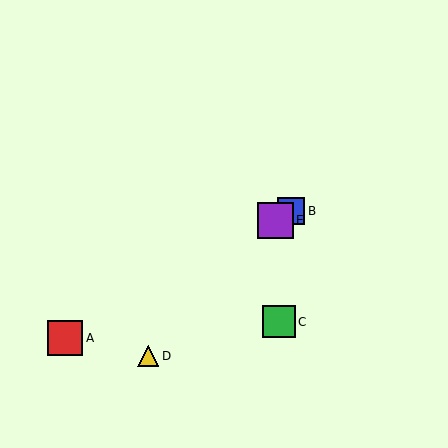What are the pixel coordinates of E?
Object E is at (275, 220).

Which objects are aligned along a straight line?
Objects A, B, E are aligned along a straight line.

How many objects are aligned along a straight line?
3 objects (A, B, E) are aligned along a straight line.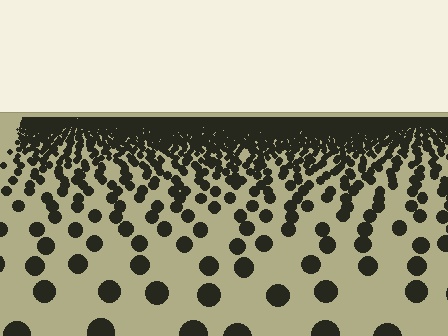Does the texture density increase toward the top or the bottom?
Density increases toward the top.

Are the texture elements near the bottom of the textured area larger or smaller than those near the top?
Larger. Near the bottom, elements are closer to the viewer and appear at a bigger on-screen size.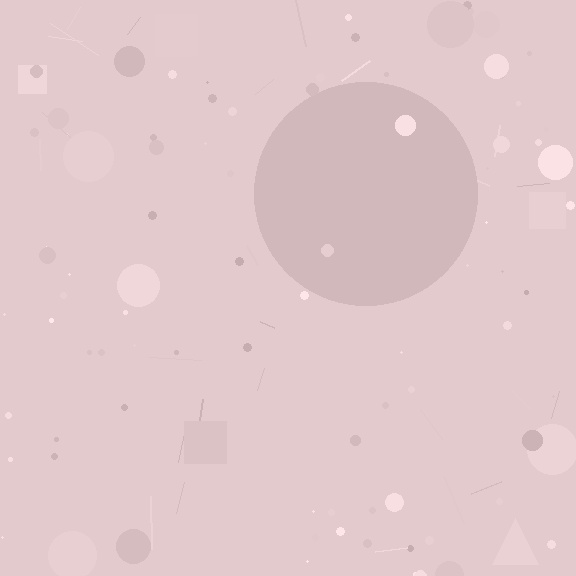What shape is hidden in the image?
A circle is hidden in the image.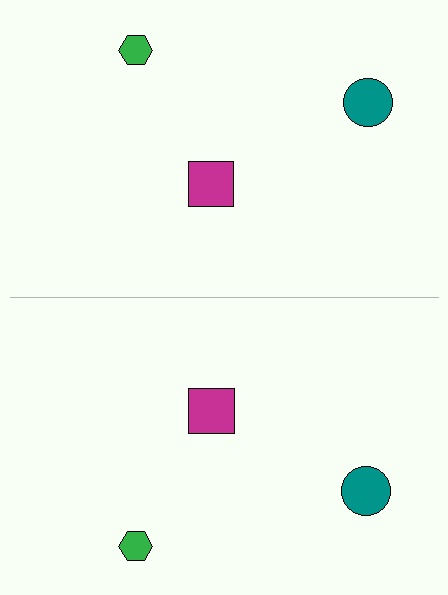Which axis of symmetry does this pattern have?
The pattern has a horizontal axis of symmetry running through the center of the image.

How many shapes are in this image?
There are 6 shapes in this image.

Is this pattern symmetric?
Yes, this pattern has bilateral (reflection) symmetry.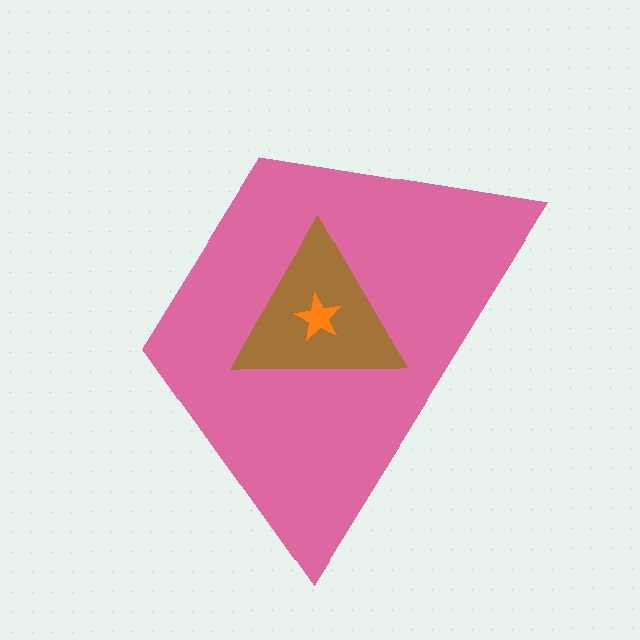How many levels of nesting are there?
3.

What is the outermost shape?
The pink trapezoid.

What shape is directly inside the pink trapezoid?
The brown triangle.